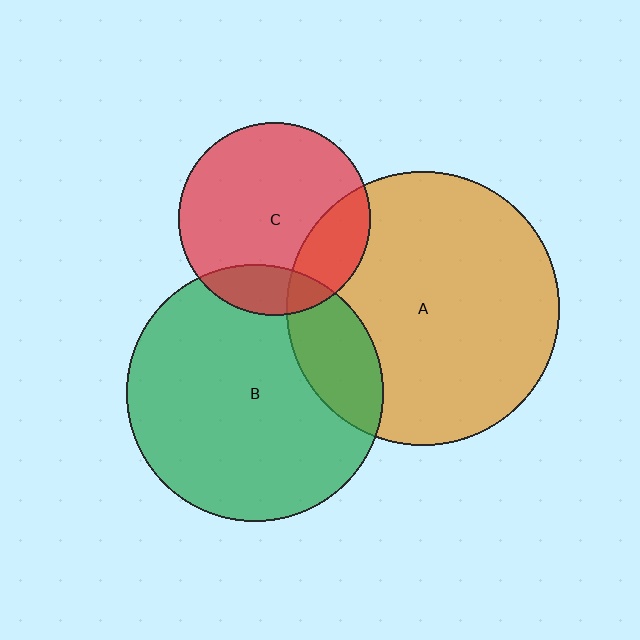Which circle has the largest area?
Circle A (orange).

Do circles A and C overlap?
Yes.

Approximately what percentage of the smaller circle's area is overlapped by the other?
Approximately 20%.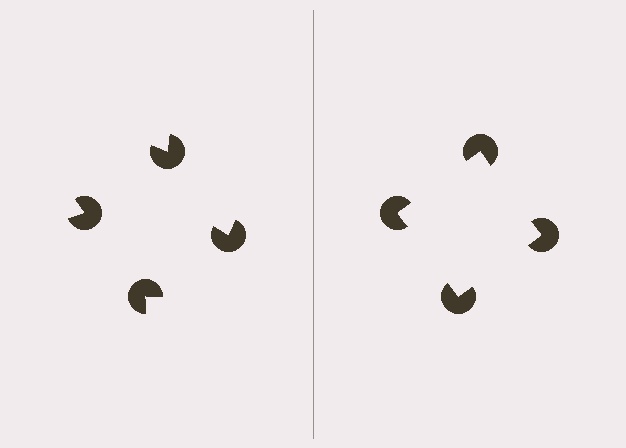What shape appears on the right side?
An illusory square.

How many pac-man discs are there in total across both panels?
8 — 4 on each side.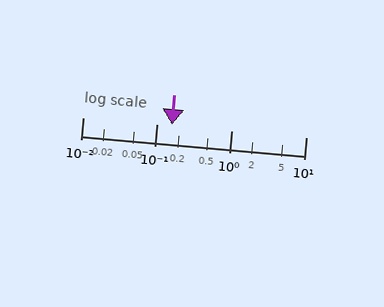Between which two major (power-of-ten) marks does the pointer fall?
The pointer is between 0.1 and 1.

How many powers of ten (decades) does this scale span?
The scale spans 3 decades, from 0.01 to 10.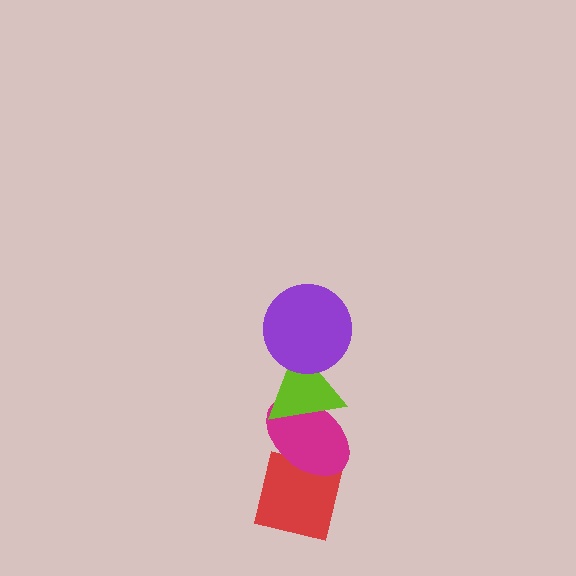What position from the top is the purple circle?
The purple circle is 1st from the top.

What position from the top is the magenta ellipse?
The magenta ellipse is 3rd from the top.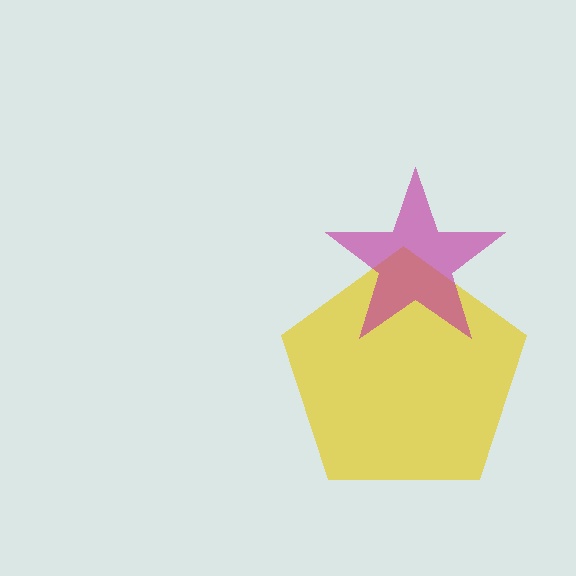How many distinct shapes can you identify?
There are 2 distinct shapes: a yellow pentagon, a magenta star.